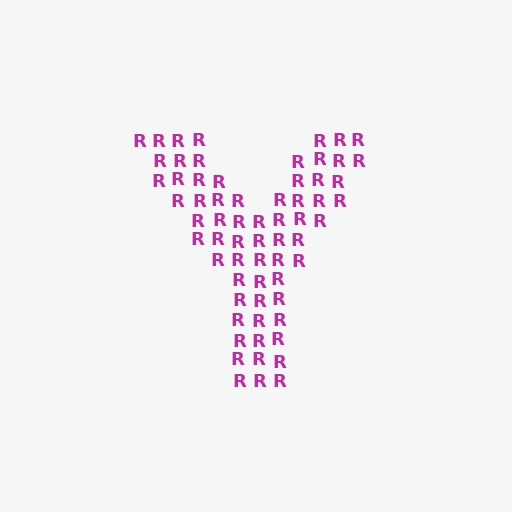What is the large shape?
The large shape is the letter Y.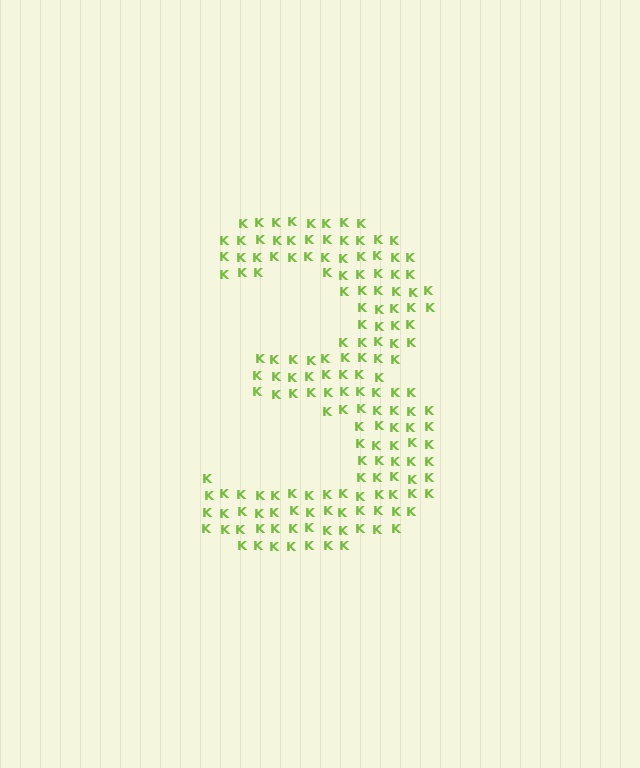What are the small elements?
The small elements are letter K's.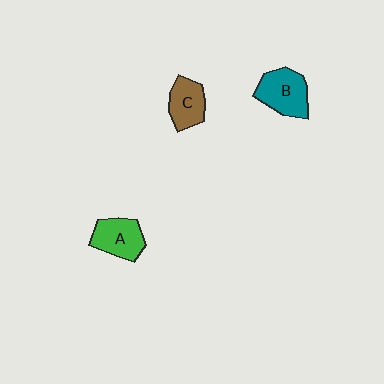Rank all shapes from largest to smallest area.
From largest to smallest: B (teal), A (green), C (brown).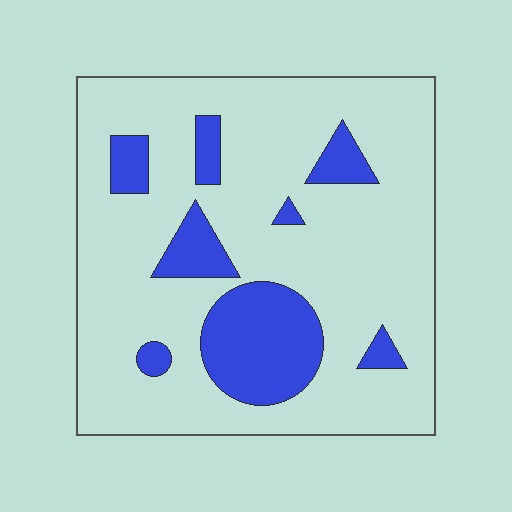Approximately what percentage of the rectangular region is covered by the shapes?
Approximately 20%.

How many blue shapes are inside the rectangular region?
8.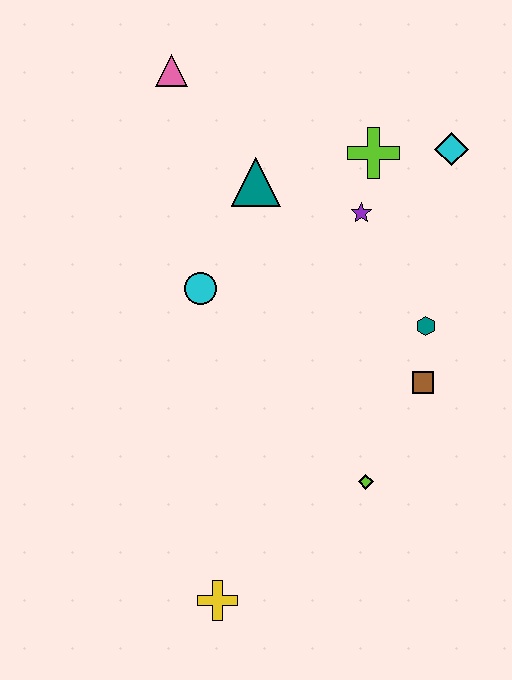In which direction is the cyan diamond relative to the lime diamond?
The cyan diamond is above the lime diamond.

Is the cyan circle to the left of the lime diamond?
Yes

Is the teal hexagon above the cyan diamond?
No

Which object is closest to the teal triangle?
The purple star is closest to the teal triangle.